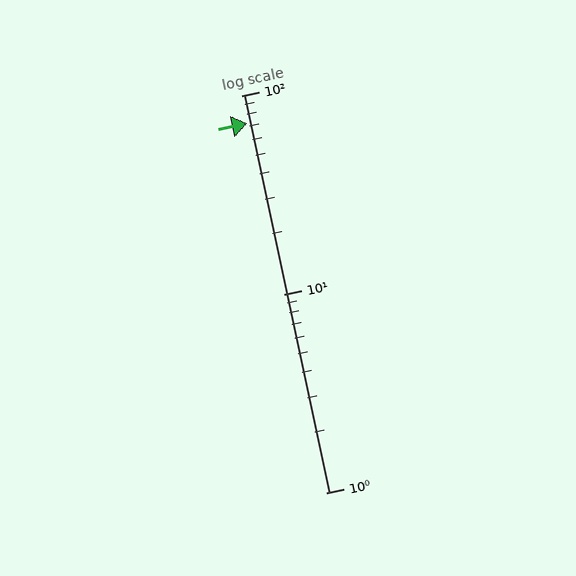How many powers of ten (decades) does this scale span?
The scale spans 2 decades, from 1 to 100.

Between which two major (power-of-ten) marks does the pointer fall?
The pointer is between 10 and 100.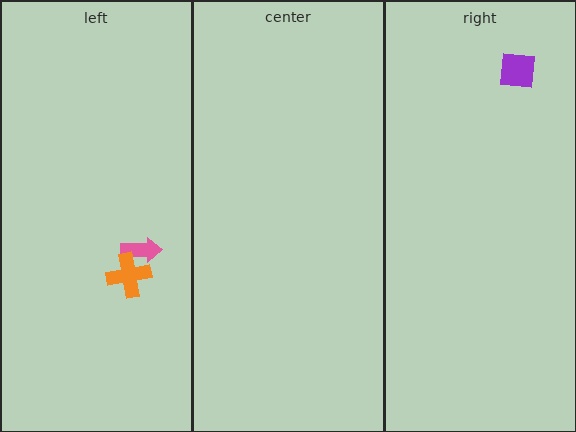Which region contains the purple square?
The right region.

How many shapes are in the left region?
2.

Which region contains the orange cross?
The left region.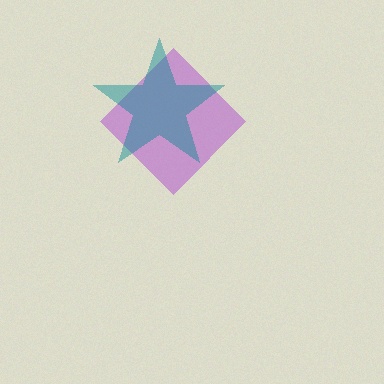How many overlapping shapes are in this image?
There are 2 overlapping shapes in the image.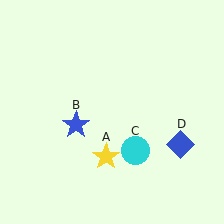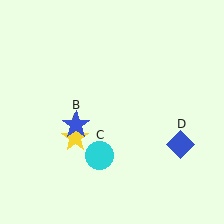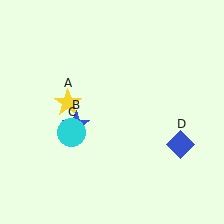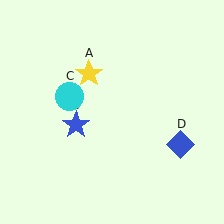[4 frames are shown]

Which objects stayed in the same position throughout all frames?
Blue star (object B) and blue diamond (object D) remained stationary.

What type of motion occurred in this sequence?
The yellow star (object A), cyan circle (object C) rotated clockwise around the center of the scene.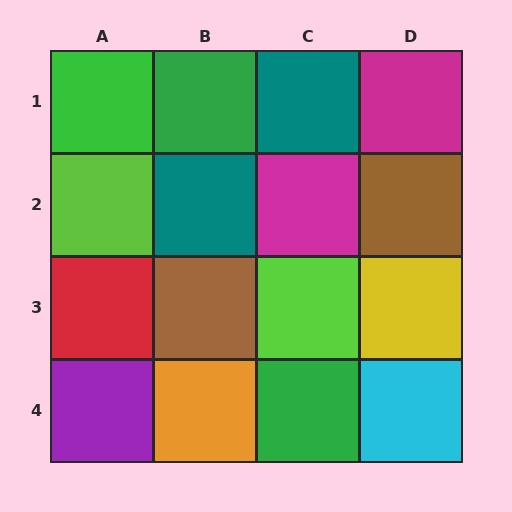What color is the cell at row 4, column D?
Cyan.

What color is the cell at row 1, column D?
Magenta.